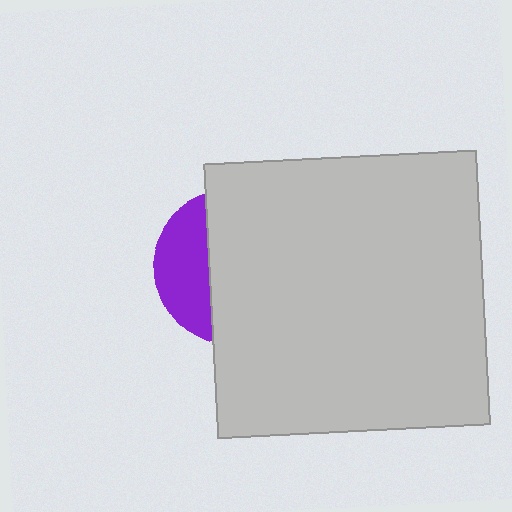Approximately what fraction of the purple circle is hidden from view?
Roughly 69% of the purple circle is hidden behind the light gray rectangle.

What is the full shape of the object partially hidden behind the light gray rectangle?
The partially hidden object is a purple circle.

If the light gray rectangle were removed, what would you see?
You would see the complete purple circle.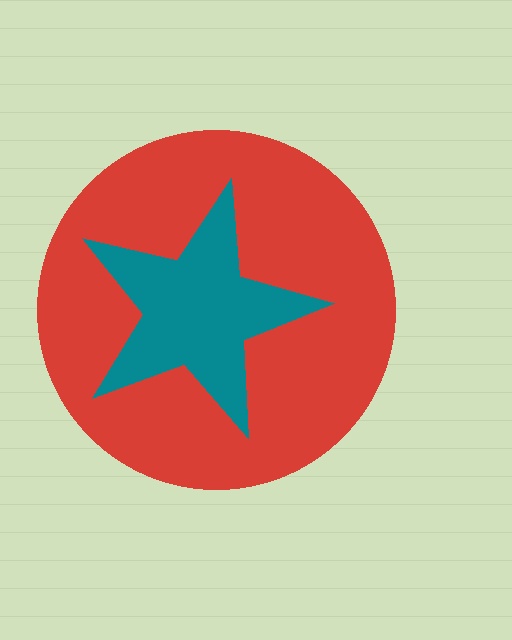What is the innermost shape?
The teal star.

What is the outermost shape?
The red circle.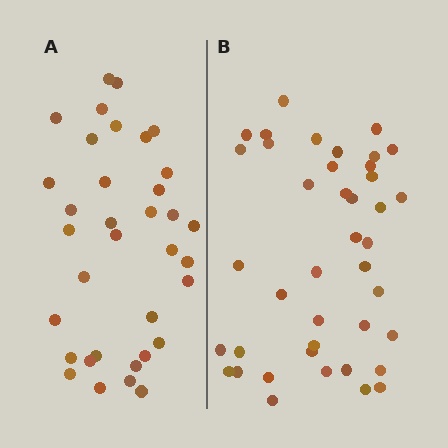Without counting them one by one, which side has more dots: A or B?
Region B (the right region) has more dots.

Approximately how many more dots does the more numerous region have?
Region B has about 6 more dots than region A.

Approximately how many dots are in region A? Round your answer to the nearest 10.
About 40 dots. (The exact count is 35, which rounds to 40.)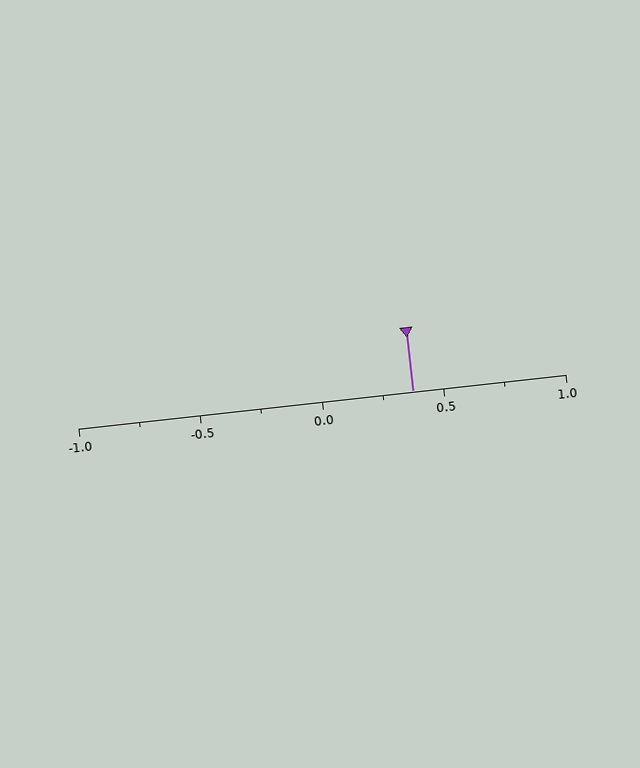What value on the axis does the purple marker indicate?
The marker indicates approximately 0.38.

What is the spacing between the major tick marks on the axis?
The major ticks are spaced 0.5 apart.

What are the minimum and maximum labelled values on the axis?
The axis runs from -1.0 to 1.0.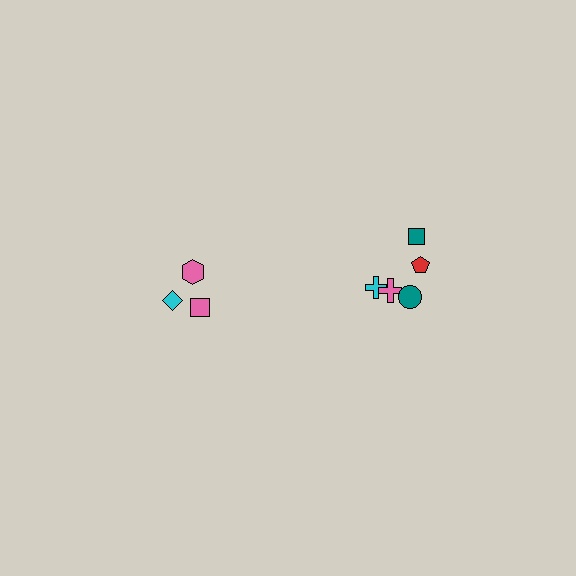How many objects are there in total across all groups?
There are 8 objects.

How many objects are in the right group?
There are 5 objects.